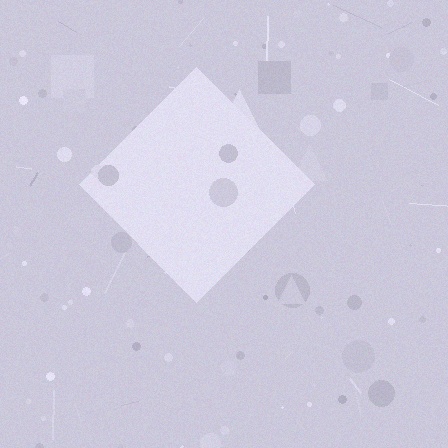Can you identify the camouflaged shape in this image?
The camouflaged shape is a diamond.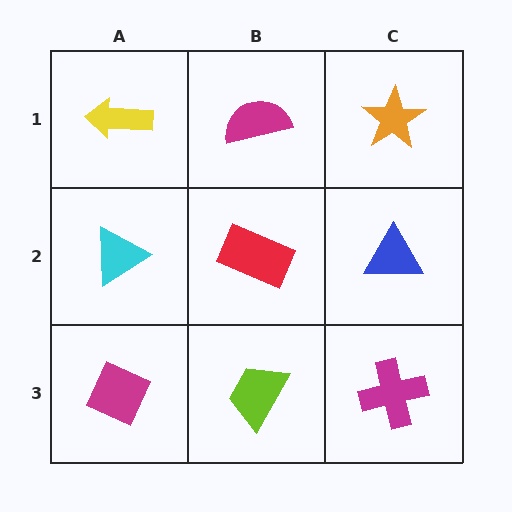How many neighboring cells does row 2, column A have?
3.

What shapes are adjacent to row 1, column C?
A blue triangle (row 2, column C), a magenta semicircle (row 1, column B).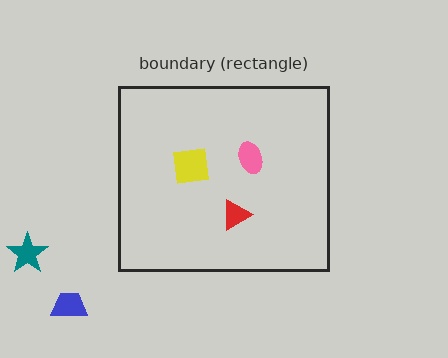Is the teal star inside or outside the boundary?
Outside.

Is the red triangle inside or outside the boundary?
Inside.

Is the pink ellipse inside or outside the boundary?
Inside.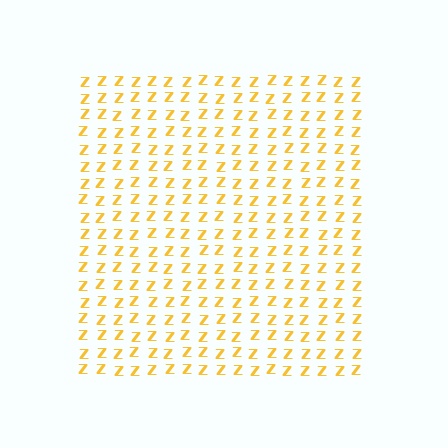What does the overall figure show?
The overall figure shows a square.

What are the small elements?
The small elements are letter Z's.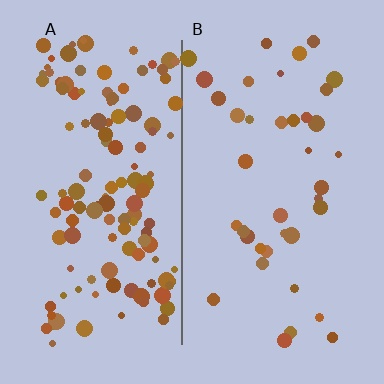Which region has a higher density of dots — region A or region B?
A (the left).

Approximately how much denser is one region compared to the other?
Approximately 3.3× — region A over region B.